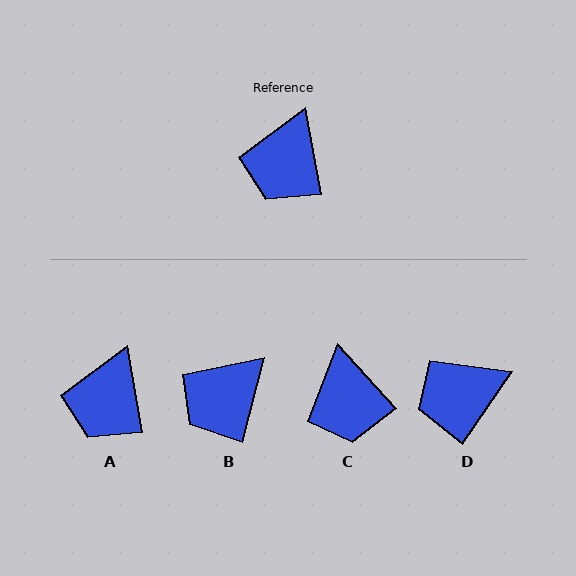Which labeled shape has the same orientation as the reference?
A.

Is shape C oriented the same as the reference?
No, it is off by about 33 degrees.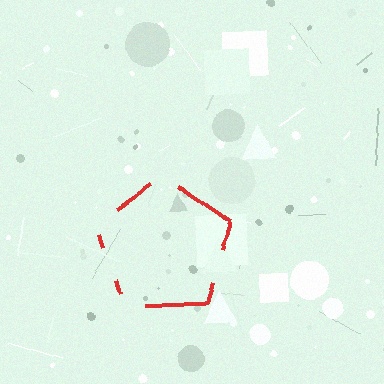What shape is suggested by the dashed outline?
The dashed outline suggests a pentagon.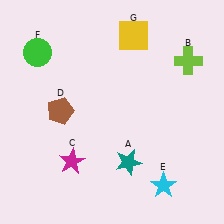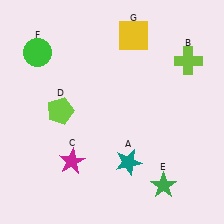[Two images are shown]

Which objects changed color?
D changed from brown to lime. E changed from cyan to green.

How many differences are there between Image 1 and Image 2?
There are 2 differences between the two images.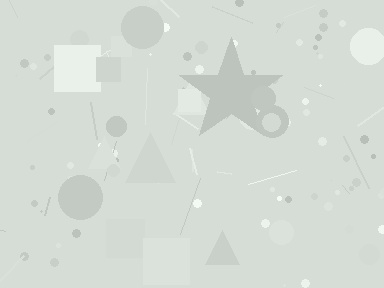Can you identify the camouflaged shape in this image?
The camouflaged shape is a star.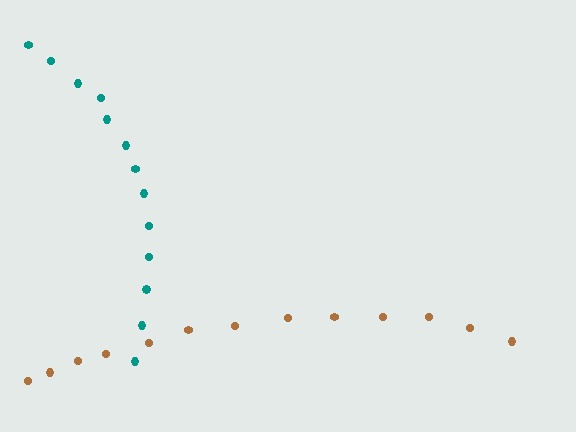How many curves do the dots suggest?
There are 2 distinct paths.